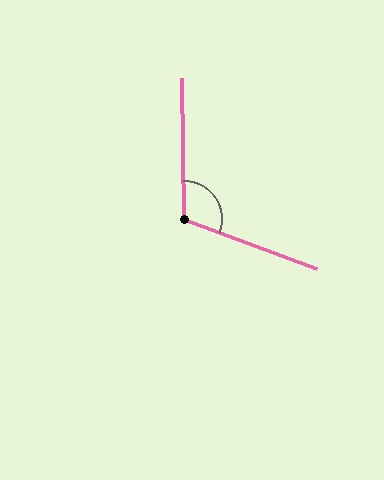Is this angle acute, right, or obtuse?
It is obtuse.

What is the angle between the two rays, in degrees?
Approximately 111 degrees.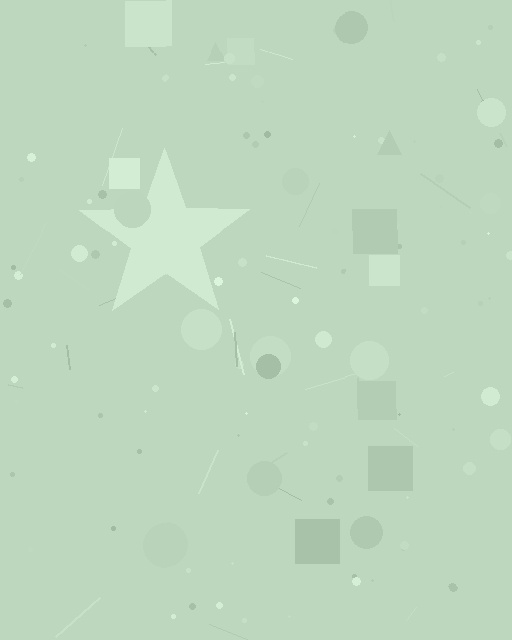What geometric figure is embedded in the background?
A star is embedded in the background.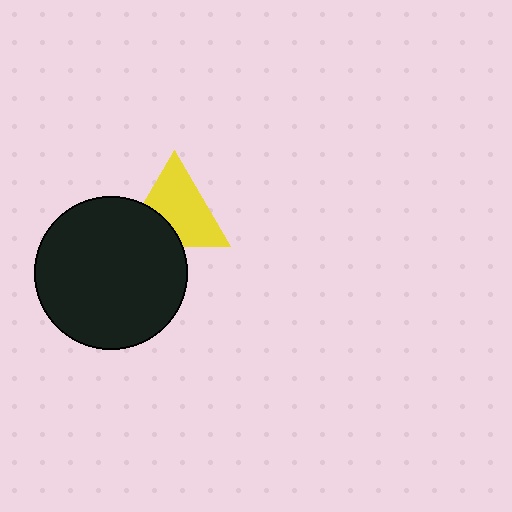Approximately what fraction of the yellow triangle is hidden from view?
Roughly 31% of the yellow triangle is hidden behind the black circle.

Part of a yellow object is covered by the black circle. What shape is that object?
It is a triangle.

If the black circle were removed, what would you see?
You would see the complete yellow triangle.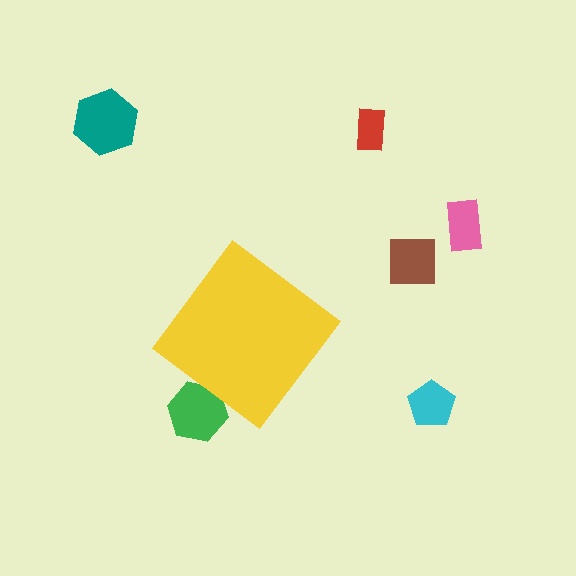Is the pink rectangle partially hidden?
No, the pink rectangle is fully visible.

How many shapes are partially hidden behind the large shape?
1 shape is partially hidden.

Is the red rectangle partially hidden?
No, the red rectangle is fully visible.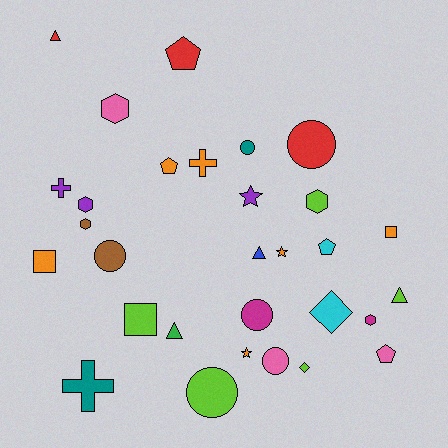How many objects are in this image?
There are 30 objects.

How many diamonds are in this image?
There are 2 diamonds.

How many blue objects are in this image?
There is 1 blue object.